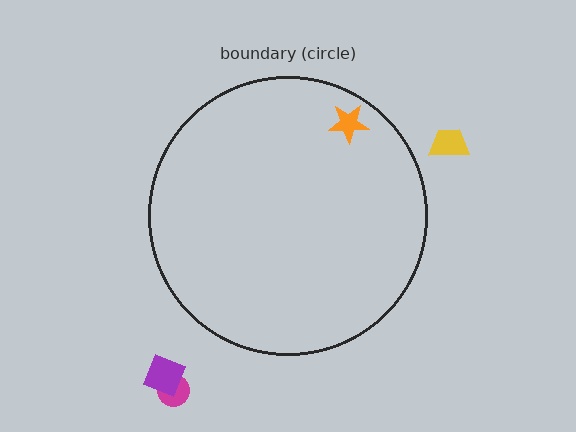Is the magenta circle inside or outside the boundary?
Outside.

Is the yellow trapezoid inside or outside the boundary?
Outside.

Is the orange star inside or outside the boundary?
Inside.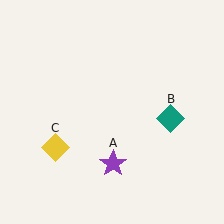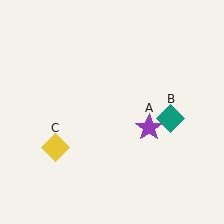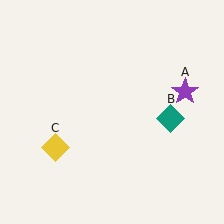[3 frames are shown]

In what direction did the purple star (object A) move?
The purple star (object A) moved up and to the right.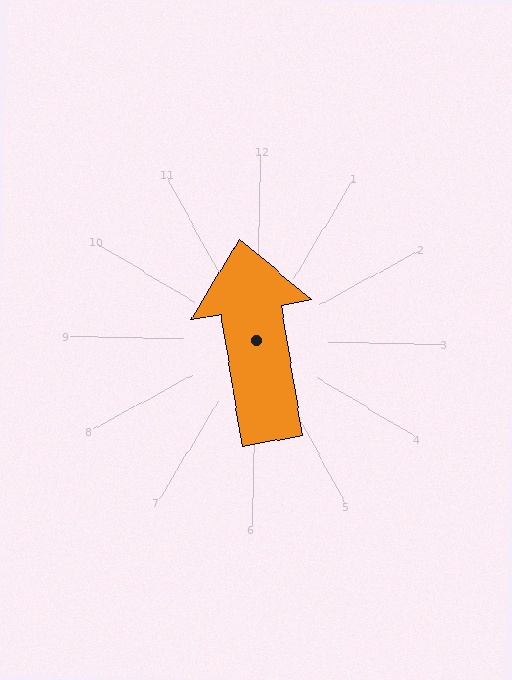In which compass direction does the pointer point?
North.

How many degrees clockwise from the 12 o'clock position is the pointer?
Approximately 350 degrees.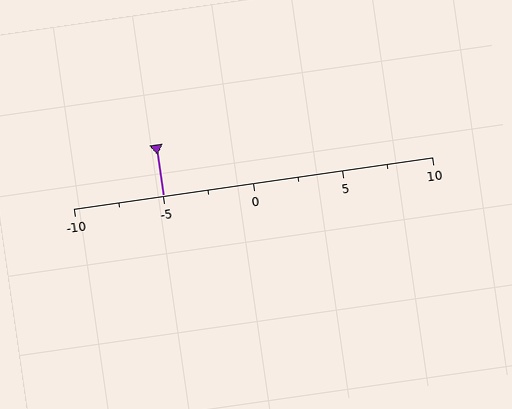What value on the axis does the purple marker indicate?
The marker indicates approximately -5.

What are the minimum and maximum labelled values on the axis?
The axis runs from -10 to 10.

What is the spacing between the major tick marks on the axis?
The major ticks are spaced 5 apart.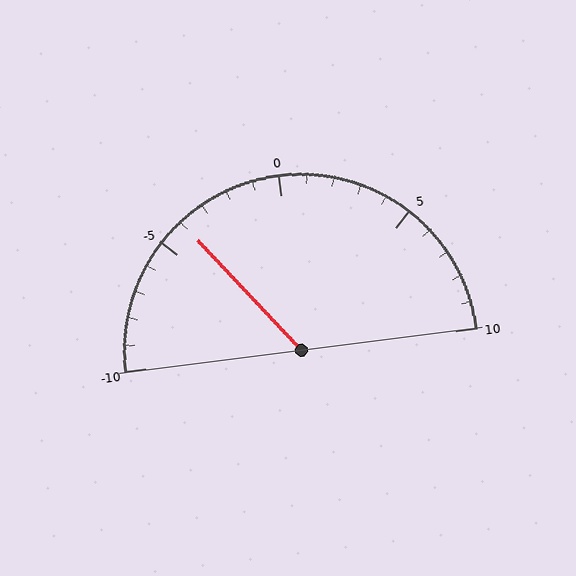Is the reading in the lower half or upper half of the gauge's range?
The reading is in the lower half of the range (-10 to 10).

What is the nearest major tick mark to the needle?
The nearest major tick mark is -5.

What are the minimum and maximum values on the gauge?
The gauge ranges from -10 to 10.